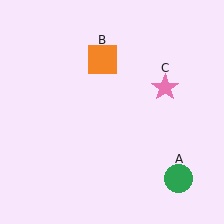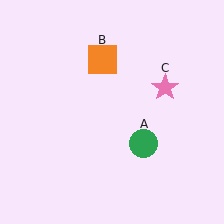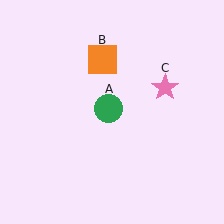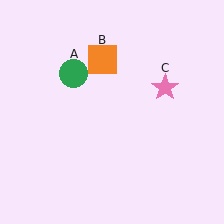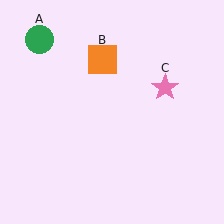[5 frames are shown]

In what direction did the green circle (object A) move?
The green circle (object A) moved up and to the left.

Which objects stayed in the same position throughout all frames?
Orange square (object B) and pink star (object C) remained stationary.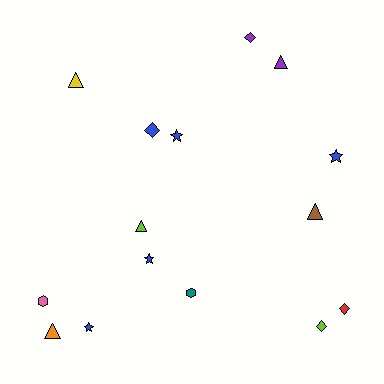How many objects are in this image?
There are 15 objects.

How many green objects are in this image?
There are no green objects.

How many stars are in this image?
There are 4 stars.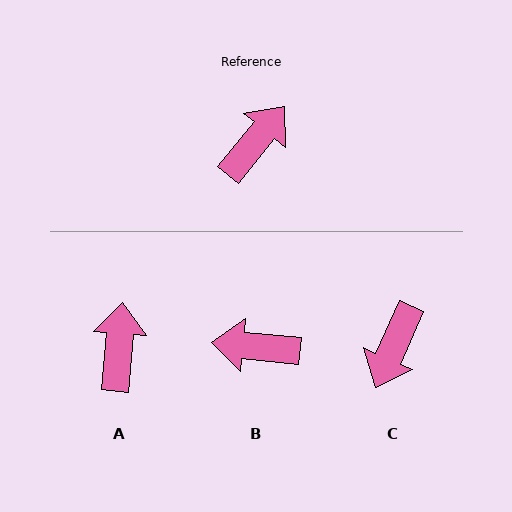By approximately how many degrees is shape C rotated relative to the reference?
Approximately 165 degrees clockwise.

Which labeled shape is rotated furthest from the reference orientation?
C, about 165 degrees away.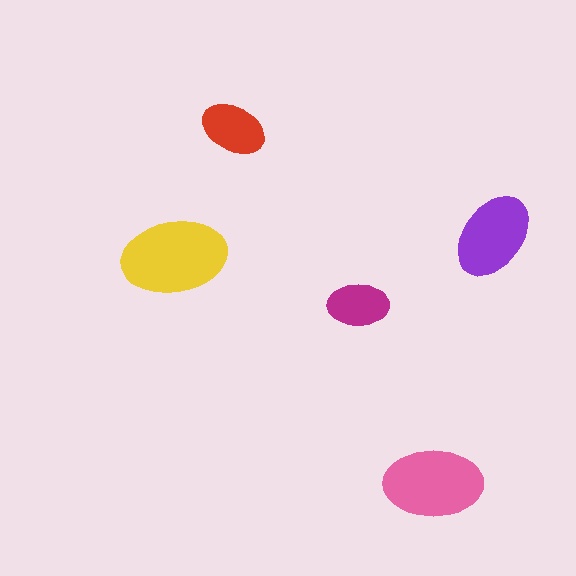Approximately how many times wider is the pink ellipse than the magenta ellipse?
About 1.5 times wider.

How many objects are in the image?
There are 5 objects in the image.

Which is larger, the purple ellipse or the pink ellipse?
The pink one.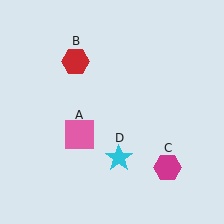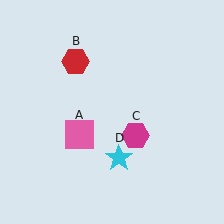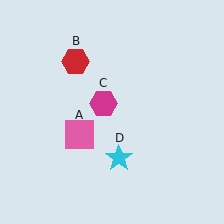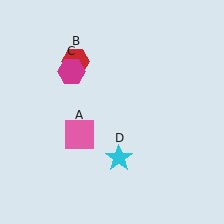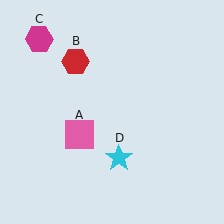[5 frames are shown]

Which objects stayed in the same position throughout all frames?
Pink square (object A) and red hexagon (object B) and cyan star (object D) remained stationary.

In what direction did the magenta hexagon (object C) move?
The magenta hexagon (object C) moved up and to the left.